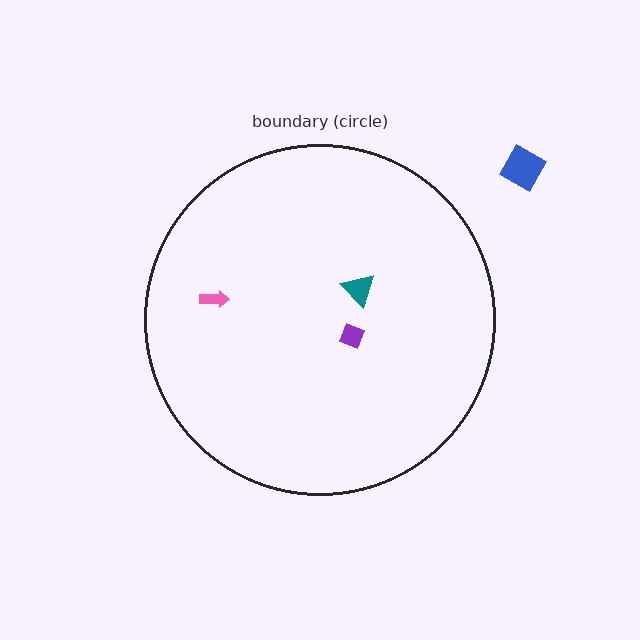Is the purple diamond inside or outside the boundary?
Inside.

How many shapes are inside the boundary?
3 inside, 1 outside.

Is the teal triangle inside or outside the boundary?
Inside.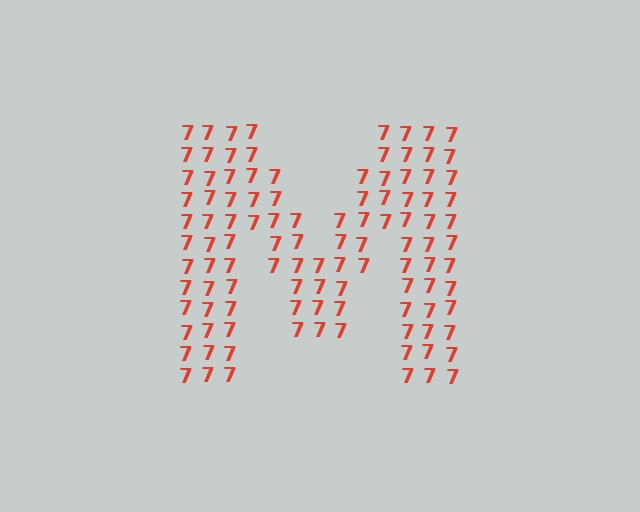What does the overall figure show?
The overall figure shows the letter M.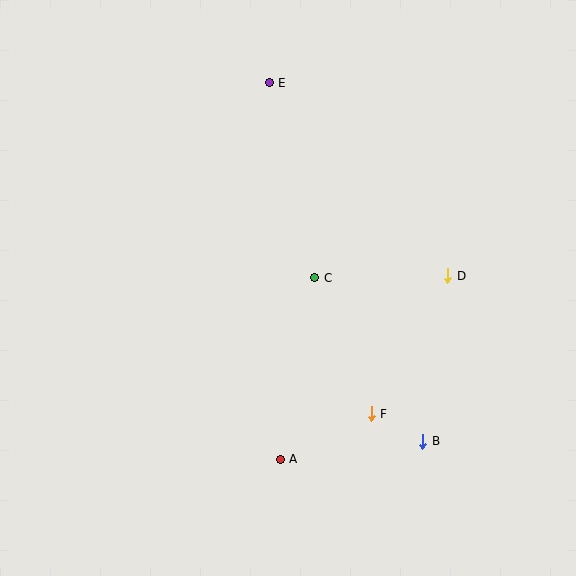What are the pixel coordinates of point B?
Point B is at (423, 441).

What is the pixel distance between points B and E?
The distance between B and E is 390 pixels.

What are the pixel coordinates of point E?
Point E is at (269, 83).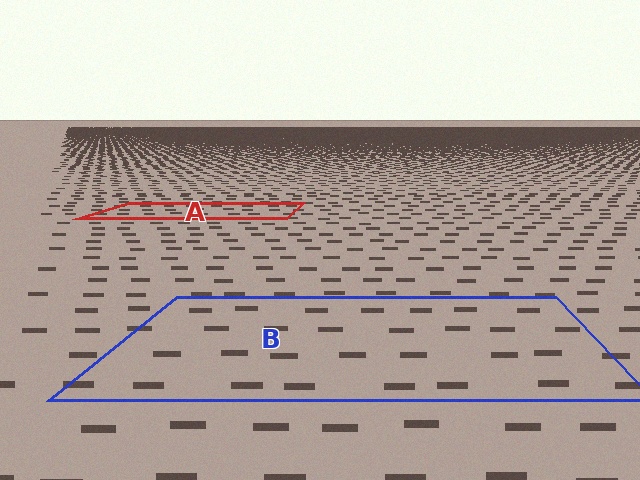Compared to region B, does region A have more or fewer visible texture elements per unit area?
Region A has more texture elements per unit area — they are packed more densely because it is farther away.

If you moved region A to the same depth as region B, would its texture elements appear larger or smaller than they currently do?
They would appear larger. At a closer depth, the same texture elements are projected at a bigger on-screen size.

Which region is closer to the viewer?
Region B is closer. The texture elements there are larger and more spread out.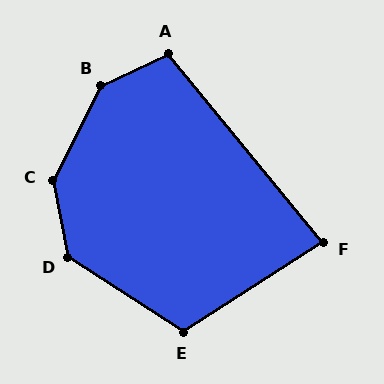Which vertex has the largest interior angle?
B, at approximately 142 degrees.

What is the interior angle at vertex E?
Approximately 114 degrees (obtuse).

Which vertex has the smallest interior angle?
F, at approximately 83 degrees.